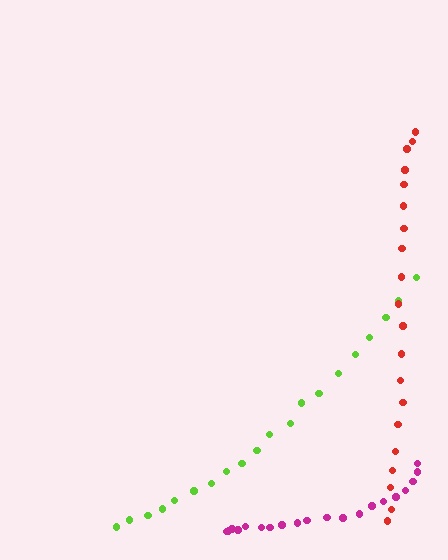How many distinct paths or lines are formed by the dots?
There are 3 distinct paths.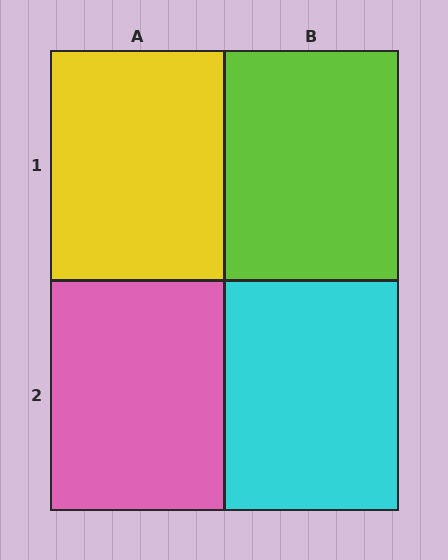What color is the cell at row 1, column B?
Lime.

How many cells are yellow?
1 cell is yellow.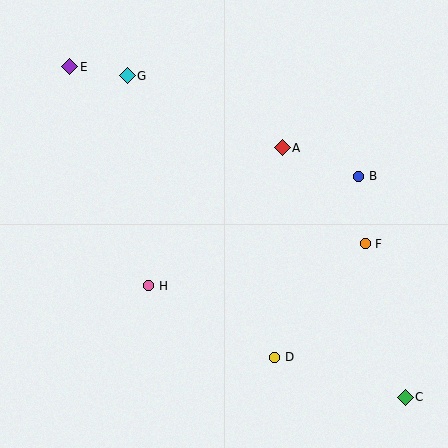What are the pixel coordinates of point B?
Point B is at (359, 176).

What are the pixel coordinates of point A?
Point A is at (282, 148).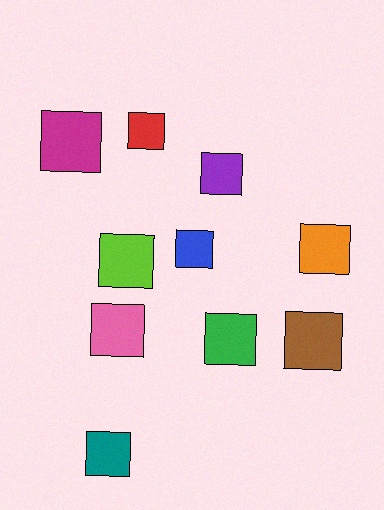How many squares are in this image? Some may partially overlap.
There are 10 squares.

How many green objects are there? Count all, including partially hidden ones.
There is 1 green object.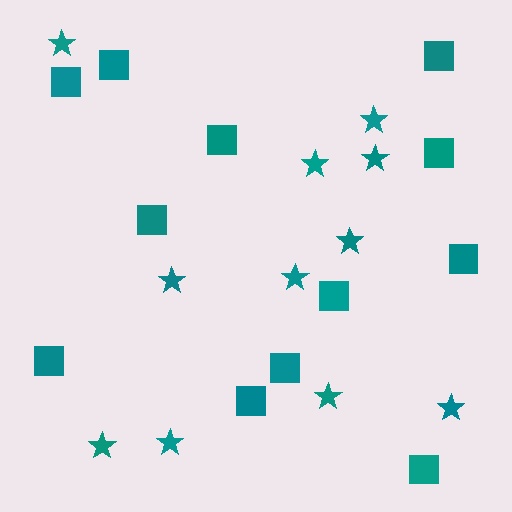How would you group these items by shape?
There are 2 groups: one group of squares (12) and one group of stars (11).